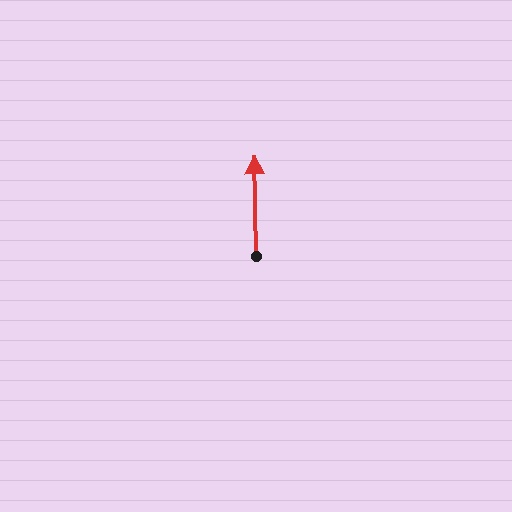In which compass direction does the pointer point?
North.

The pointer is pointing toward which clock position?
Roughly 12 o'clock.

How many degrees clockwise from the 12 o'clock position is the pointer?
Approximately 359 degrees.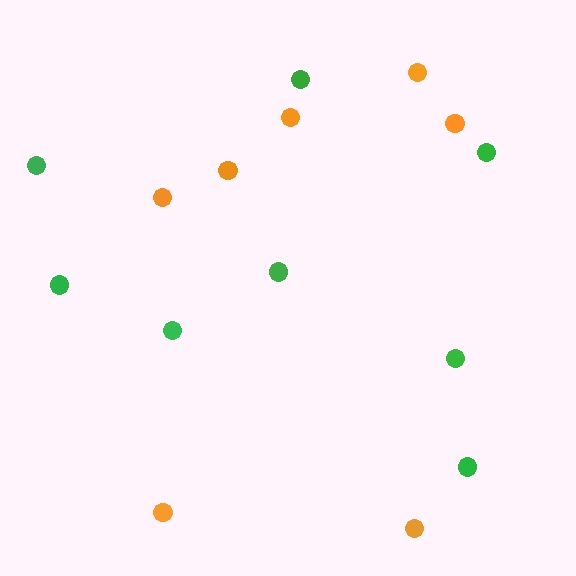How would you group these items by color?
There are 2 groups: one group of green circles (8) and one group of orange circles (7).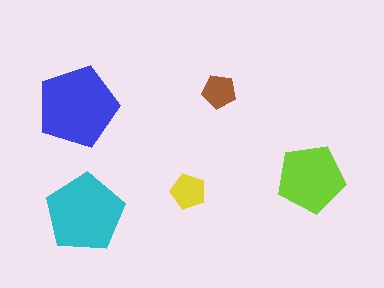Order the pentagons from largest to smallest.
the blue one, the cyan one, the lime one, the yellow one, the brown one.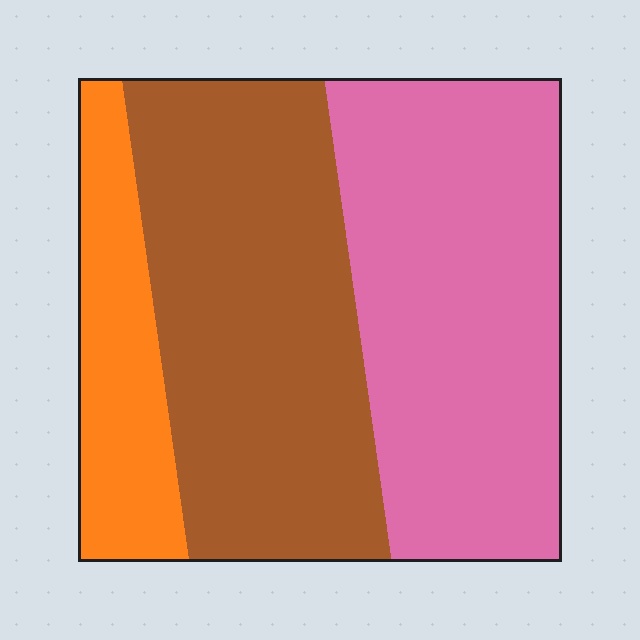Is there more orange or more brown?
Brown.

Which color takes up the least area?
Orange, at roughly 15%.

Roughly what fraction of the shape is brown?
Brown covers 42% of the shape.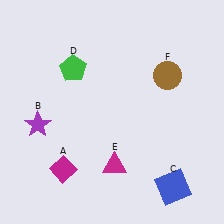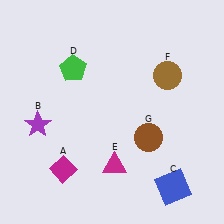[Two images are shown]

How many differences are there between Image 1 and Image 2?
There is 1 difference between the two images.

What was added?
A brown circle (G) was added in Image 2.